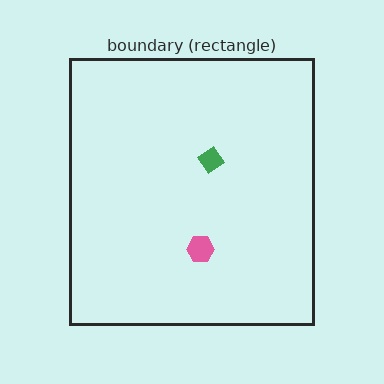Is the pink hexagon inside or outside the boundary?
Inside.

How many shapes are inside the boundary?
2 inside, 0 outside.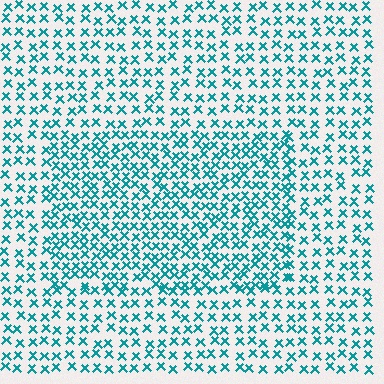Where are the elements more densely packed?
The elements are more densely packed inside the rectangle boundary.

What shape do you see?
I see a rectangle.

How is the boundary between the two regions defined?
The boundary is defined by a change in element density (approximately 1.7x ratio). All elements are the same color, size, and shape.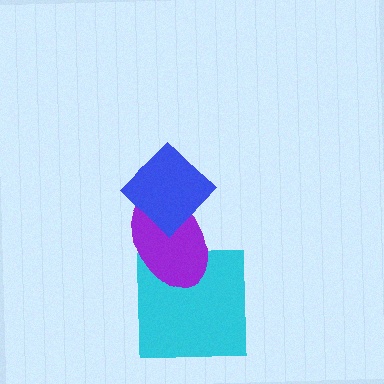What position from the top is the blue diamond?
The blue diamond is 1st from the top.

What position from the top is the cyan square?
The cyan square is 3rd from the top.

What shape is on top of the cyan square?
The purple ellipse is on top of the cyan square.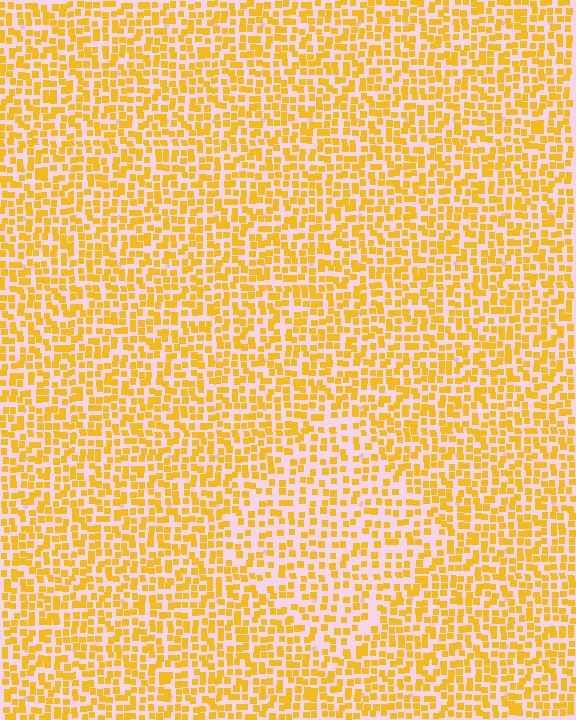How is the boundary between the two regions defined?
The boundary is defined by a change in element density (approximately 1.5x ratio). All elements are the same color, size, and shape.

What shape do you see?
I see a diamond.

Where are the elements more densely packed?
The elements are more densely packed outside the diamond boundary.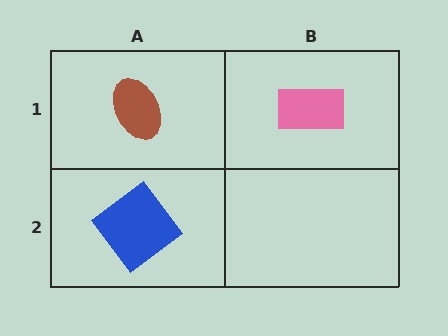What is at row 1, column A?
A brown ellipse.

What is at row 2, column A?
A blue diamond.